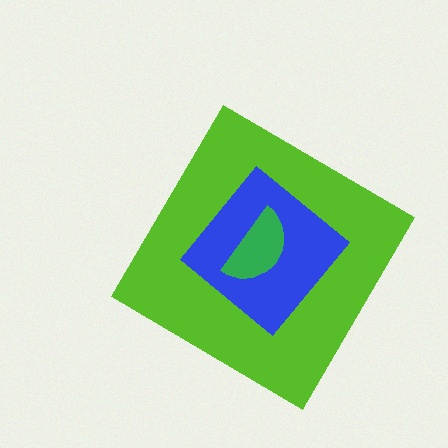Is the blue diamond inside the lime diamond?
Yes.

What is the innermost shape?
The green semicircle.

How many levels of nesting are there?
3.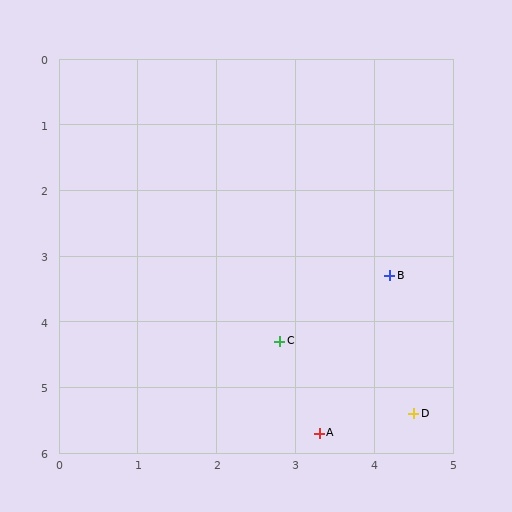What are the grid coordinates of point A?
Point A is at approximately (3.3, 5.7).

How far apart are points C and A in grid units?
Points C and A are about 1.5 grid units apart.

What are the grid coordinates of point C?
Point C is at approximately (2.8, 4.3).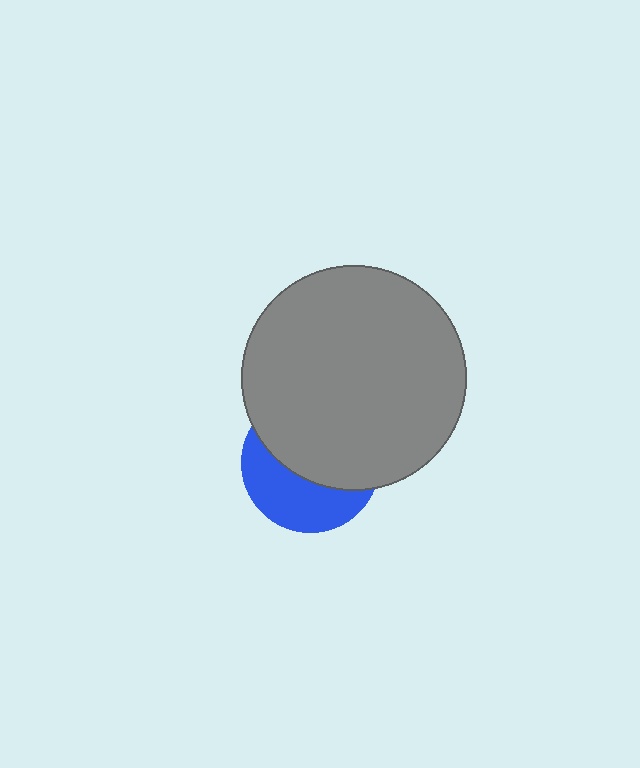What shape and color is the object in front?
The object in front is a gray circle.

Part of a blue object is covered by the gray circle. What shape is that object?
It is a circle.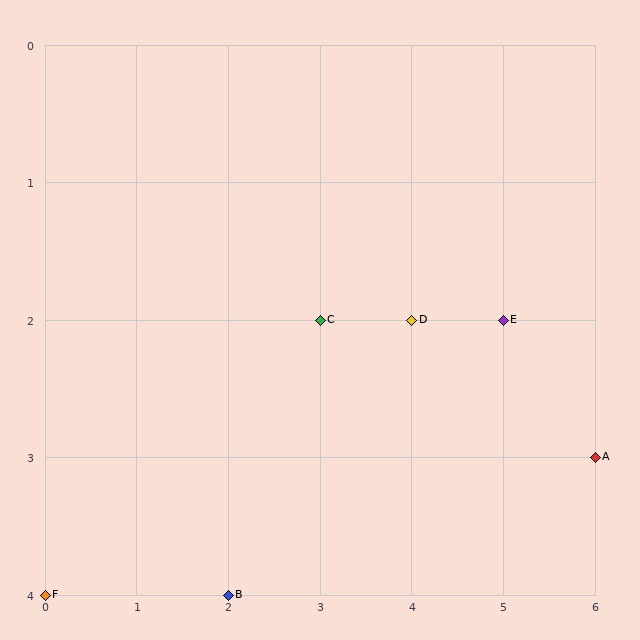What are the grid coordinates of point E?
Point E is at grid coordinates (5, 2).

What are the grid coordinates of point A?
Point A is at grid coordinates (6, 3).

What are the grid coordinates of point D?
Point D is at grid coordinates (4, 2).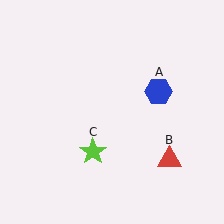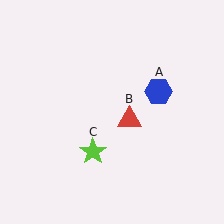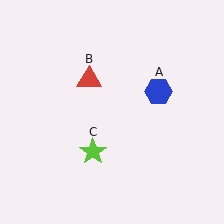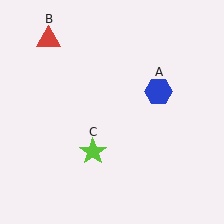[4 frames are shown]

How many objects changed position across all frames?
1 object changed position: red triangle (object B).